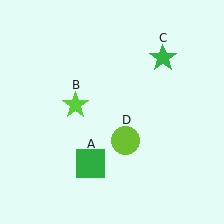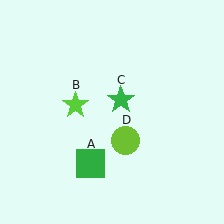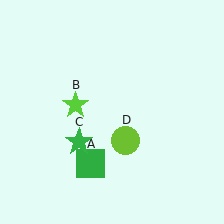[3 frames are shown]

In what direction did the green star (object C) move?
The green star (object C) moved down and to the left.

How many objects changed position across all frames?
1 object changed position: green star (object C).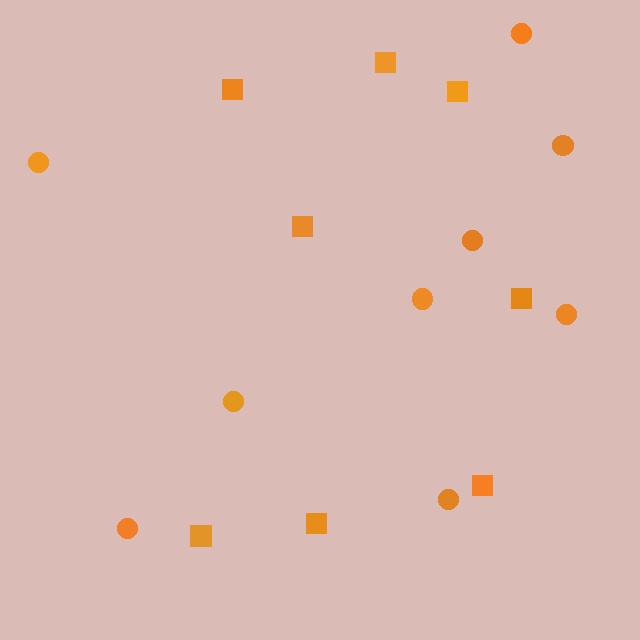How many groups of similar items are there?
There are 2 groups: one group of circles (9) and one group of squares (8).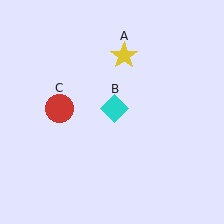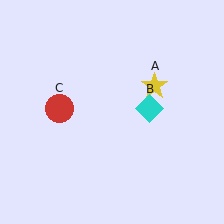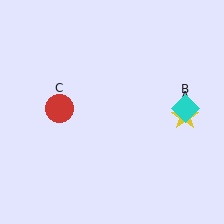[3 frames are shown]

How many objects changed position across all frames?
2 objects changed position: yellow star (object A), cyan diamond (object B).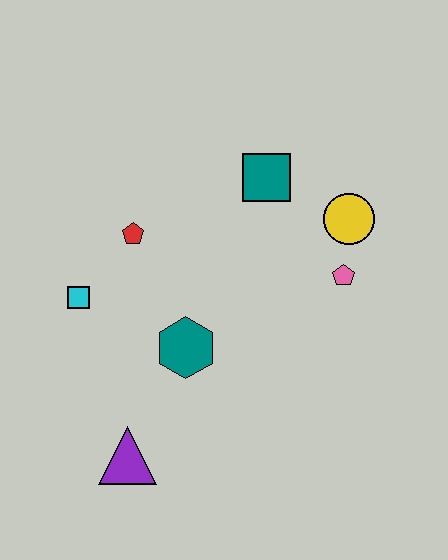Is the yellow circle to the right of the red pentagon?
Yes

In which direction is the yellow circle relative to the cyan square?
The yellow circle is to the right of the cyan square.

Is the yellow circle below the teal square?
Yes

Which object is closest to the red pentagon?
The cyan square is closest to the red pentagon.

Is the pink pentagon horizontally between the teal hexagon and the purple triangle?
No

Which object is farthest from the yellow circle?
The purple triangle is farthest from the yellow circle.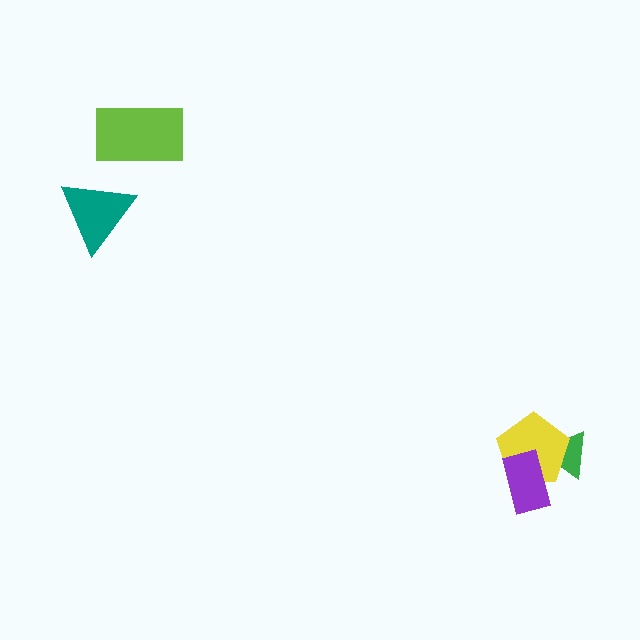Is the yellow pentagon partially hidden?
Yes, it is partially covered by another shape.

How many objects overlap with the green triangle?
2 objects overlap with the green triangle.